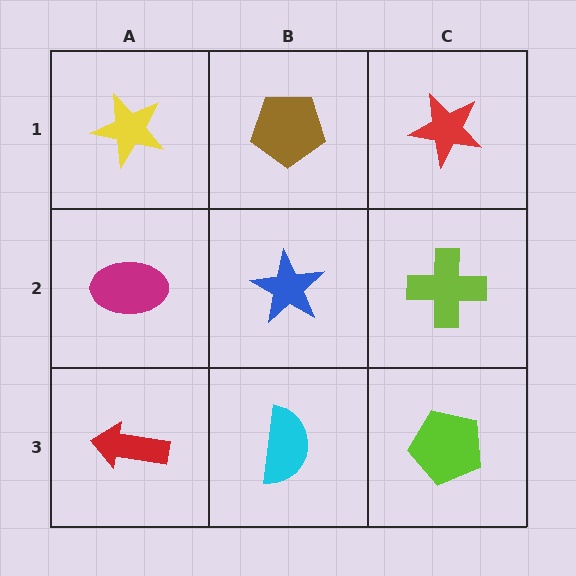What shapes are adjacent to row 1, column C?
A lime cross (row 2, column C), a brown pentagon (row 1, column B).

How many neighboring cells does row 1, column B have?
3.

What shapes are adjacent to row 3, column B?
A blue star (row 2, column B), a red arrow (row 3, column A), a lime pentagon (row 3, column C).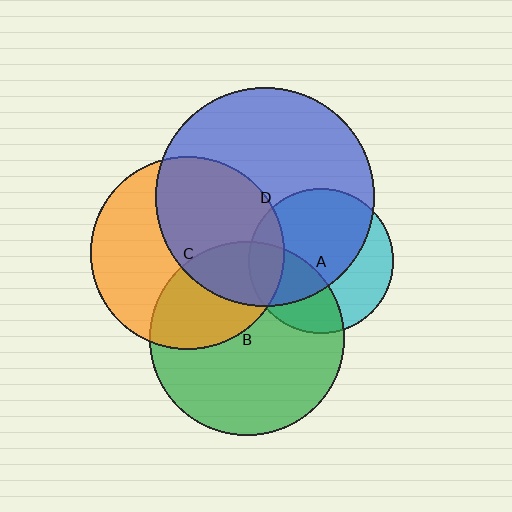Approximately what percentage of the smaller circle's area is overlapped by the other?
Approximately 50%.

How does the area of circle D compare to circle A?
Approximately 2.3 times.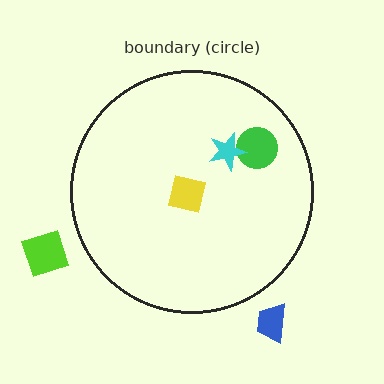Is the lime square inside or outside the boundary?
Outside.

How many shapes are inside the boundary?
3 inside, 2 outside.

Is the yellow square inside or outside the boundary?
Inside.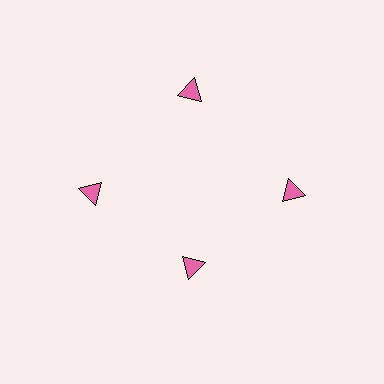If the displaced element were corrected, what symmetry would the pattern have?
It would have 4-fold rotational symmetry — the pattern would map onto itself every 90 degrees.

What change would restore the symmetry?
The symmetry would be restored by moving it outward, back onto the ring so that all 4 triangles sit at equal angles and equal distance from the center.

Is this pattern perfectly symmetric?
No. The 4 pink triangles are arranged in a ring, but one element near the 6 o'clock position is pulled inward toward the center, breaking the 4-fold rotational symmetry.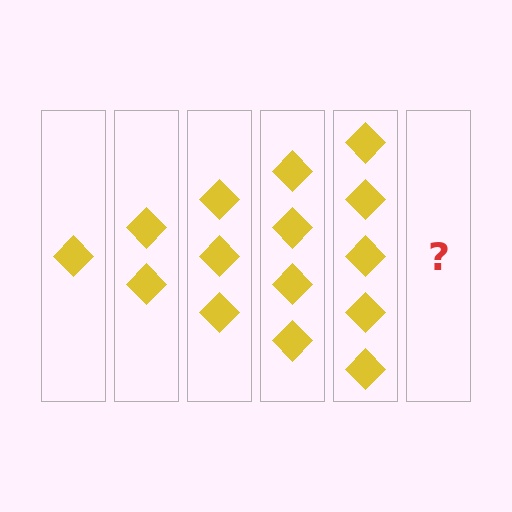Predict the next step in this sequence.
The next step is 6 diamonds.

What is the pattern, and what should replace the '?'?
The pattern is that each step adds one more diamond. The '?' should be 6 diamonds.